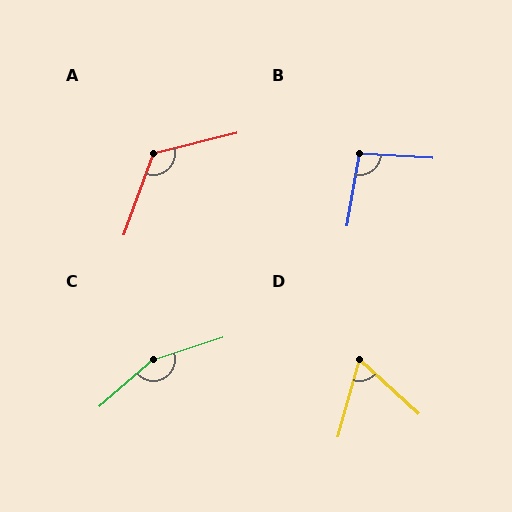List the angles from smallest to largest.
D (63°), B (97°), A (124°), C (157°).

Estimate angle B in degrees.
Approximately 97 degrees.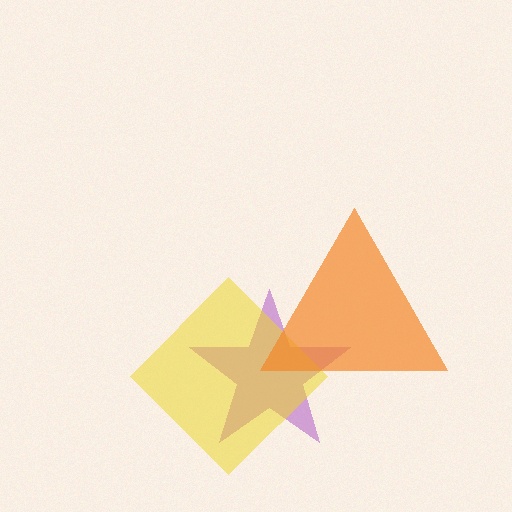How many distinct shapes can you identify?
There are 3 distinct shapes: a purple star, a yellow diamond, an orange triangle.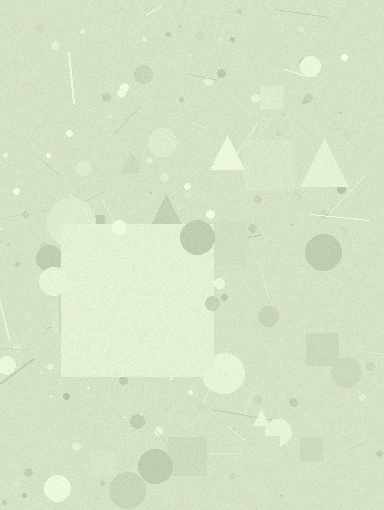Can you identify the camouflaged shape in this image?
The camouflaged shape is a square.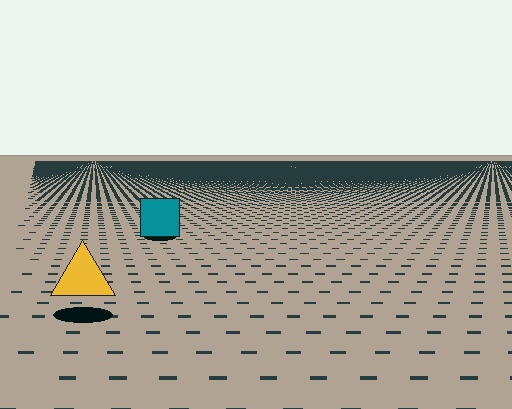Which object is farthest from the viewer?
The teal square is farthest from the viewer. It appears smaller and the ground texture around it is denser.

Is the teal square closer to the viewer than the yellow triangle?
No. The yellow triangle is closer — you can tell from the texture gradient: the ground texture is coarser near it.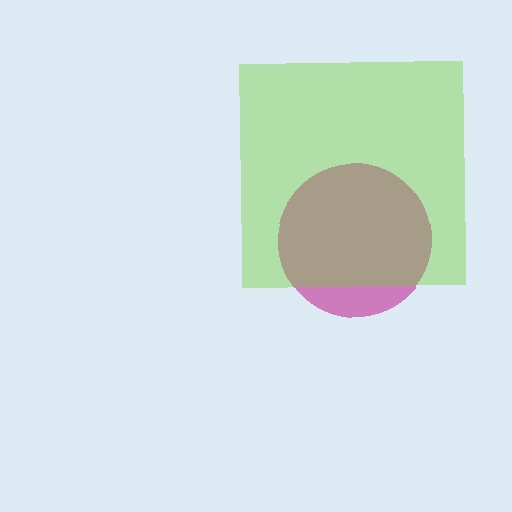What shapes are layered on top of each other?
The layered shapes are: a magenta circle, a lime square.